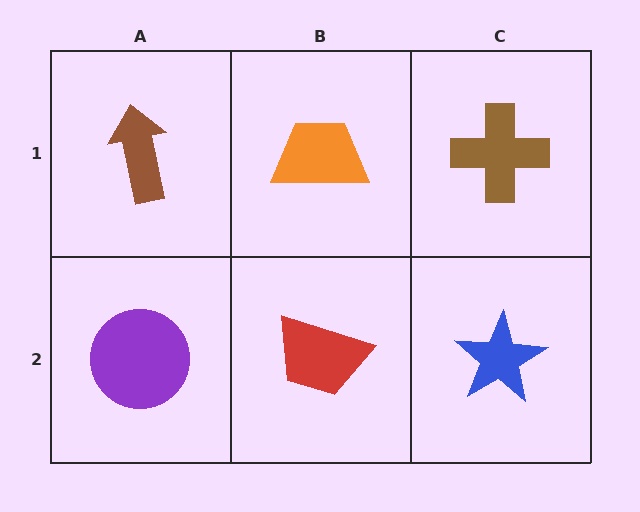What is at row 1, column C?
A brown cross.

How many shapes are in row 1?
3 shapes.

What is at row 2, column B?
A red trapezoid.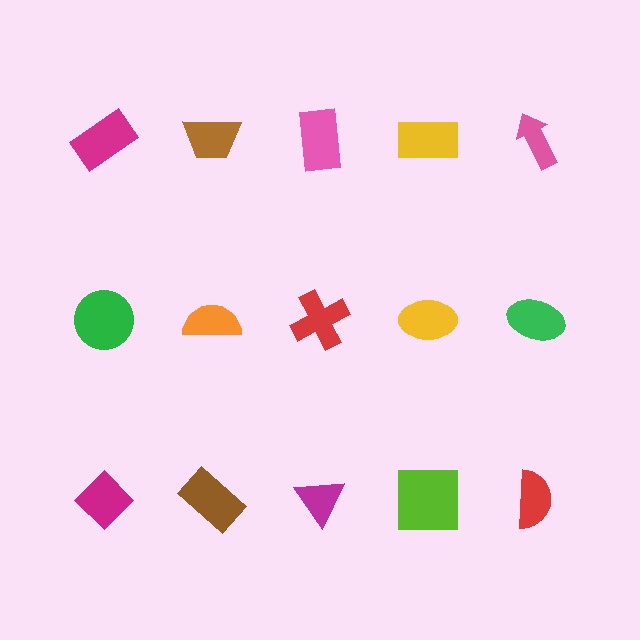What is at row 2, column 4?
A yellow ellipse.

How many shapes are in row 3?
5 shapes.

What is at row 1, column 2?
A brown trapezoid.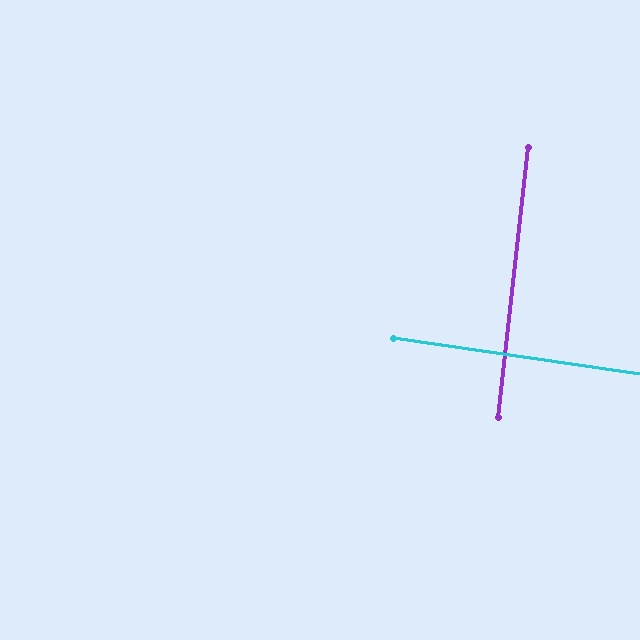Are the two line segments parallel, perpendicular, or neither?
Perpendicular — they meet at approximately 88°.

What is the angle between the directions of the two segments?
Approximately 88 degrees.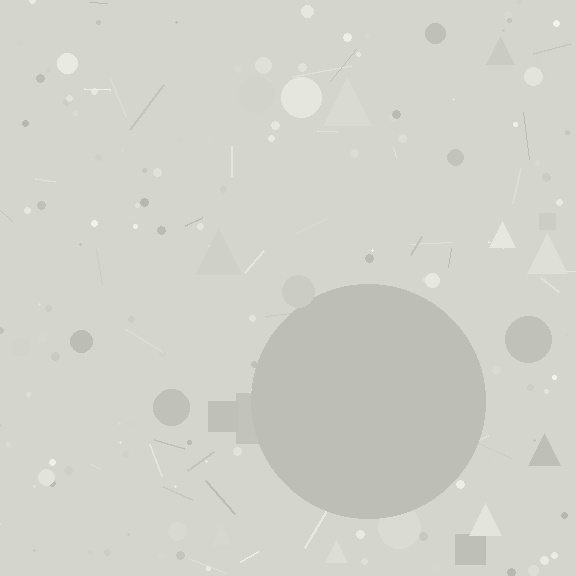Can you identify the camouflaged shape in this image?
The camouflaged shape is a circle.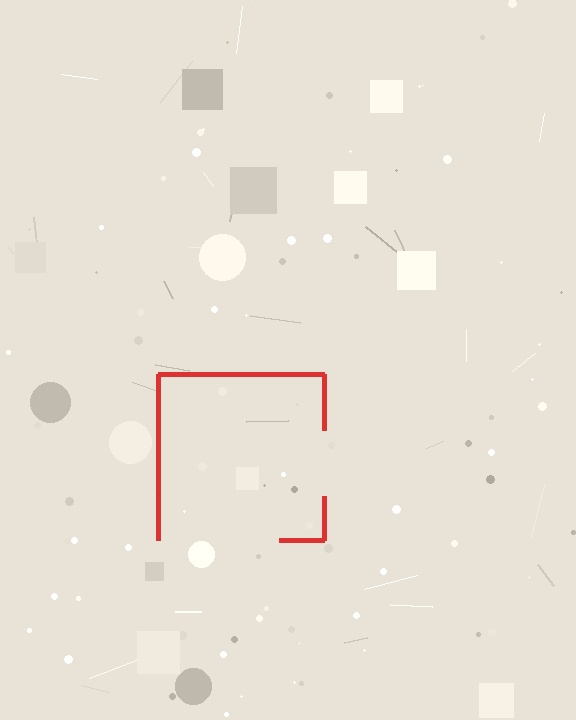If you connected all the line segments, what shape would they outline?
They would outline a square.